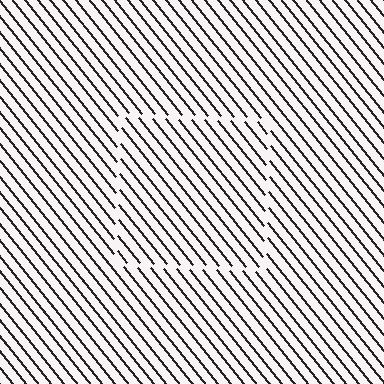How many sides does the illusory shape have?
4 sides — the line-ends trace a square.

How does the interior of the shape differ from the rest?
The interior of the shape contains the same grating, shifted by half a period — the contour is defined by the phase discontinuity where line-ends from the inner and outer gratings abut.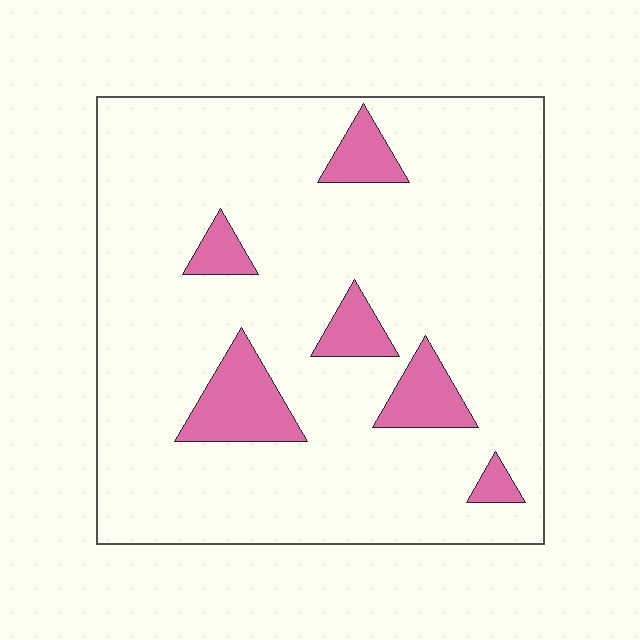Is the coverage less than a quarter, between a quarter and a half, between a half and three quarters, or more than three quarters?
Less than a quarter.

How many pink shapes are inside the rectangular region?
6.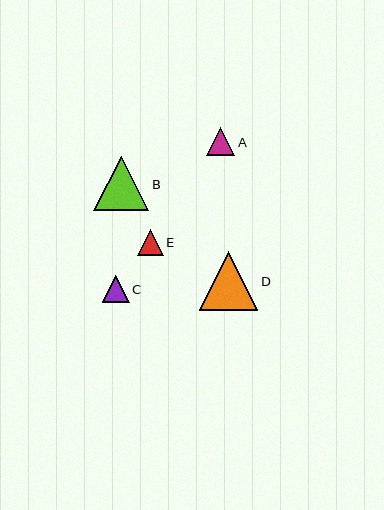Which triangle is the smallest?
Triangle E is the smallest with a size of approximately 26 pixels.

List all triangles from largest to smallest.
From largest to smallest: D, B, A, C, E.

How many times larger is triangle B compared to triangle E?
Triangle B is approximately 2.1 times the size of triangle E.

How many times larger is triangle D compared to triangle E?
Triangle D is approximately 2.2 times the size of triangle E.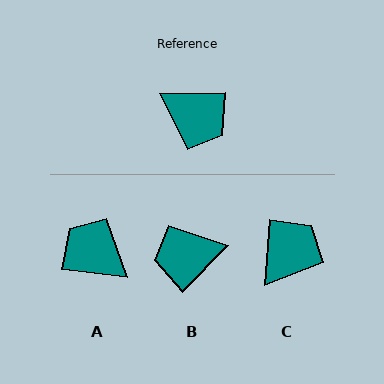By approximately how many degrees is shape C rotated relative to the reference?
Approximately 85 degrees counter-clockwise.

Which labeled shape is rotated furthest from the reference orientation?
A, about 172 degrees away.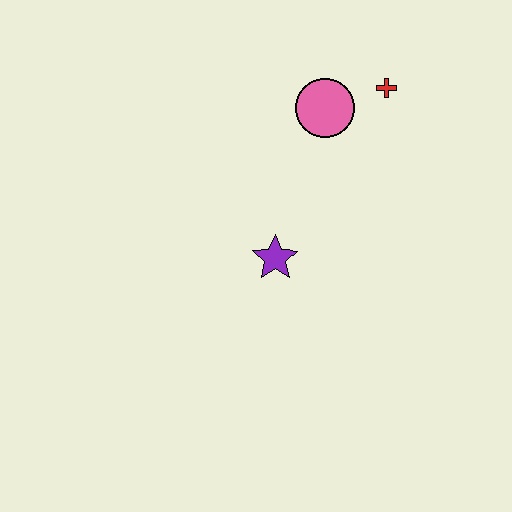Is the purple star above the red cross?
No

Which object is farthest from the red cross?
The purple star is farthest from the red cross.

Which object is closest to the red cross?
The pink circle is closest to the red cross.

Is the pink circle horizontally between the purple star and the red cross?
Yes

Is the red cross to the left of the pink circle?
No